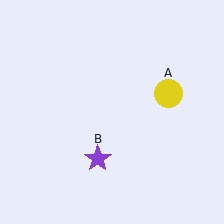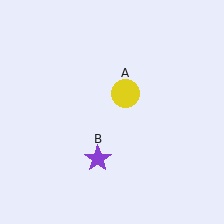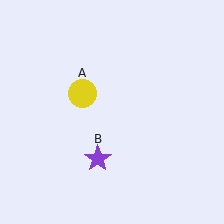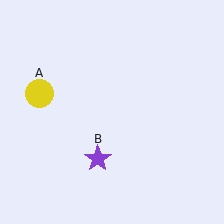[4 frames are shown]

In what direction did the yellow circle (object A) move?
The yellow circle (object A) moved left.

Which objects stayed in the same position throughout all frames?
Purple star (object B) remained stationary.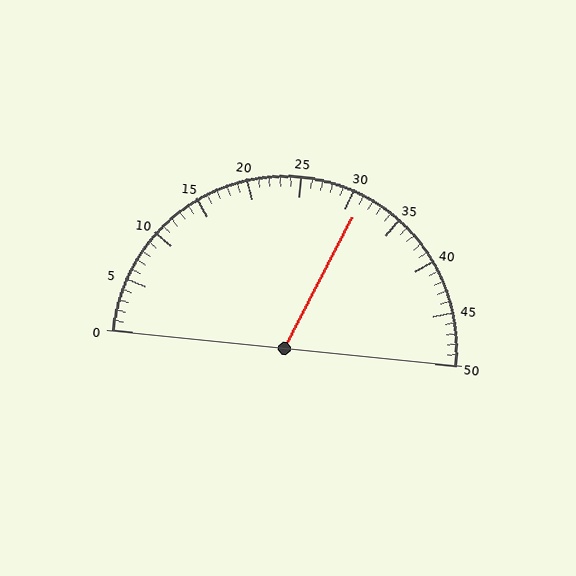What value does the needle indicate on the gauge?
The needle indicates approximately 31.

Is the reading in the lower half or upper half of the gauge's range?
The reading is in the upper half of the range (0 to 50).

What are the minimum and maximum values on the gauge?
The gauge ranges from 0 to 50.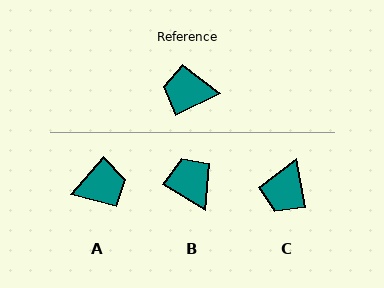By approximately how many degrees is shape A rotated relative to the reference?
Approximately 158 degrees clockwise.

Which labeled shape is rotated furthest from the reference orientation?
A, about 158 degrees away.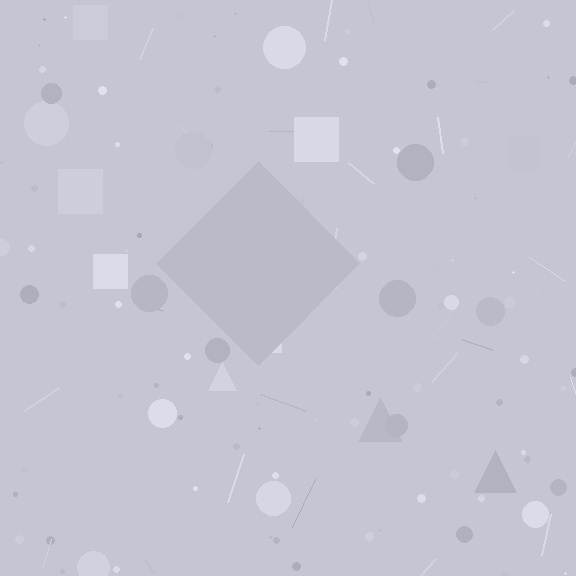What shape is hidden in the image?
A diamond is hidden in the image.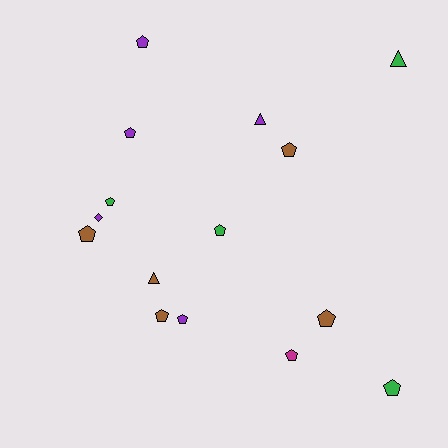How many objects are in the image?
There are 15 objects.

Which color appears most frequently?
Brown, with 5 objects.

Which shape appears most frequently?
Pentagon, with 11 objects.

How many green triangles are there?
There is 1 green triangle.